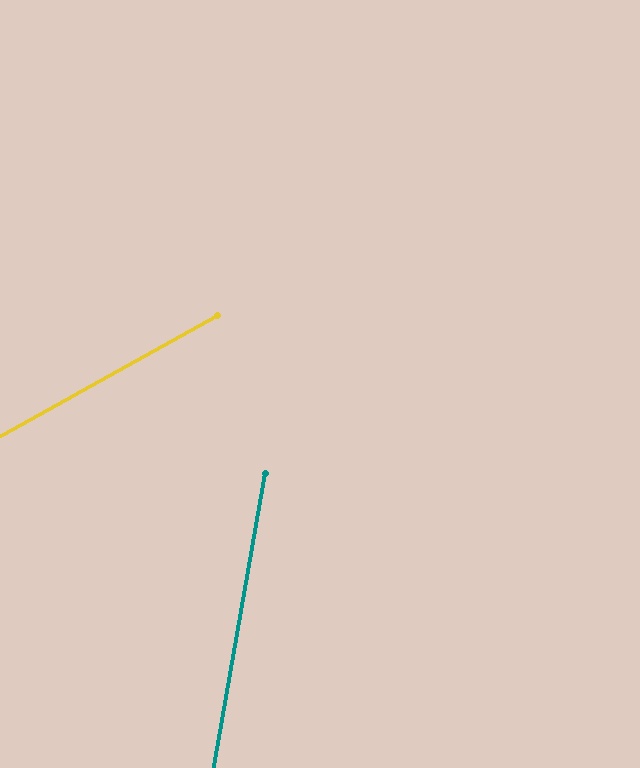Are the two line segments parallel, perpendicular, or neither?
Neither parallel nor perpendicular — they differ by about 51°.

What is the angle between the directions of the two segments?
Approximately 51 degrees.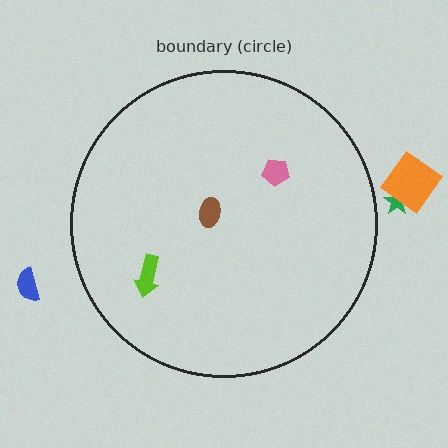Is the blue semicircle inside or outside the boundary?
Outside.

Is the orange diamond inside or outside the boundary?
Outside.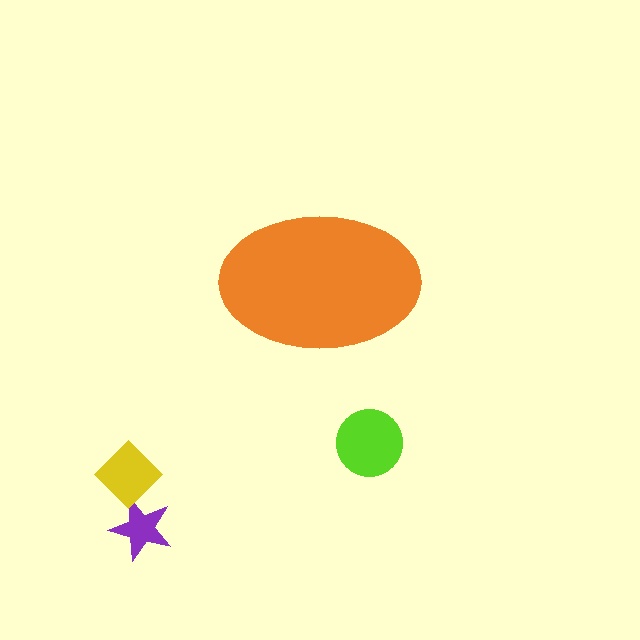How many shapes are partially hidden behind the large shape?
0 shapes are partially hidden.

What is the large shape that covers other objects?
An orange ellipse.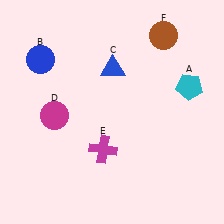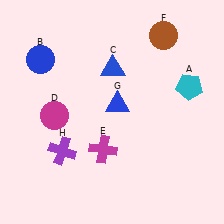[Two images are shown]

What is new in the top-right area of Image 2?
A blue triangle (G) was added in the top-right area of Image 2.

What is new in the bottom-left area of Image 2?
A purple cross (H) was added in the bottom-left area of Image 2.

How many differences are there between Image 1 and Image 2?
There are 2 differences between the two images.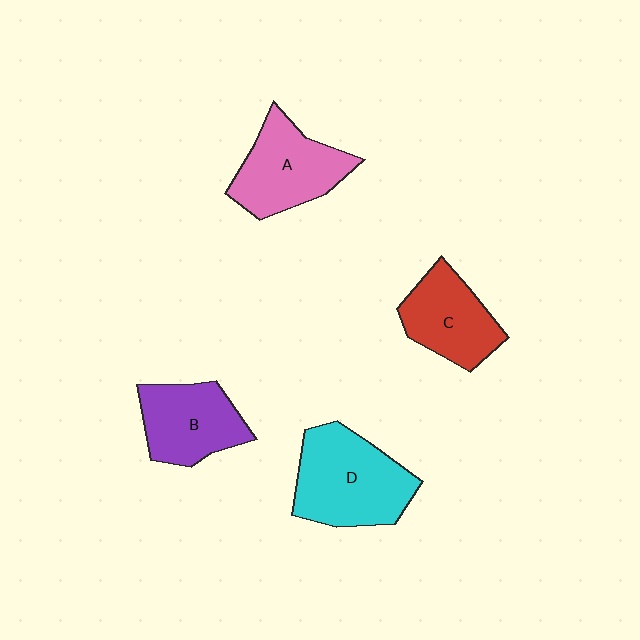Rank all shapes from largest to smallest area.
From largest to smallest: D (cyan), A (pink), B (purple), C (red).